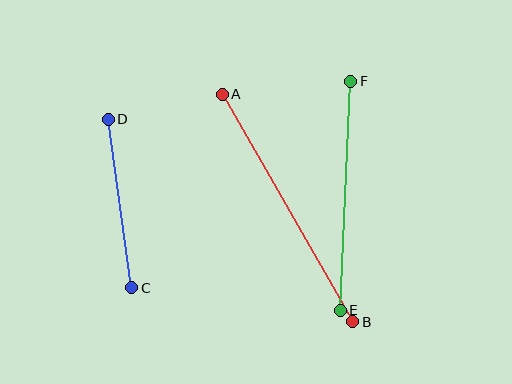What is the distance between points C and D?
The distance is approximately 170 pixels.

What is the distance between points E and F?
The distance is approximately 229 pixels.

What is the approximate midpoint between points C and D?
The midpoint is at approximately (120, 203) pixels.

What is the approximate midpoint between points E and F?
The midpoint is at approximately (345, 196) pixels.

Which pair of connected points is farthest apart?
Points A and B are farthest apart.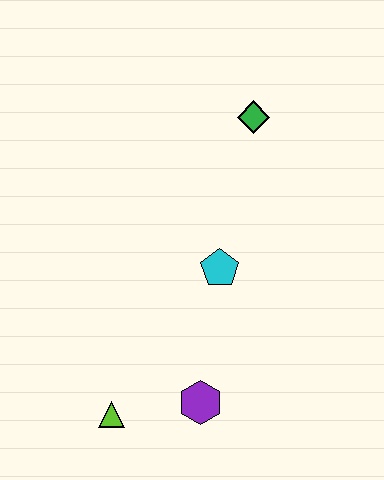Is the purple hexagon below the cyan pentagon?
Yes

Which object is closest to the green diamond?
The cyan pentagon is closest to the green diamond.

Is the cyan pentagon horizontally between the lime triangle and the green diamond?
Yes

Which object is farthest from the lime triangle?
The green diamond is farthest from the lime triangle.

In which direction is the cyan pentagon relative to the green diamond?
The cyan pentagon is below the green diamond.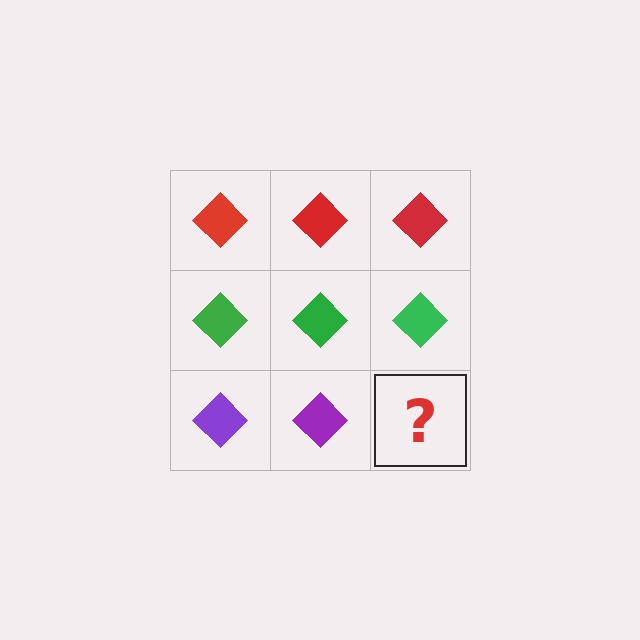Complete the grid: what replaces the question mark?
The question mark should be replaced with a purple diamond.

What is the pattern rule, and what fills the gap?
The rule is that each row has a consistent color. The gap should be filled with a purple diamond.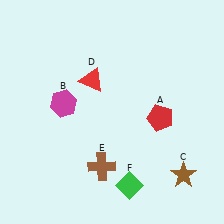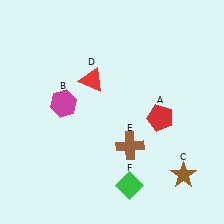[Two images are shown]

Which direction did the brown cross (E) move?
The brown cross (E) moved right.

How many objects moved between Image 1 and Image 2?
1 object moved between the two images.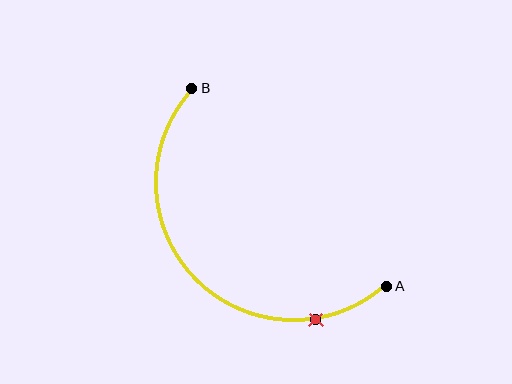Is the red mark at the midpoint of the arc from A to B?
No. The red mark lies on the arc but is closer to endpoint A. The arc midpoint would be at the point on the curve equidistant along the arc from both A and B.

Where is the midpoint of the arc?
The arc midpoint is the point on the curve farthest from the straight line joining A and B. It sits below and to the left of that line.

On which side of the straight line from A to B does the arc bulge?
The arc bulges below and to the left of the straight line connecting A and B.